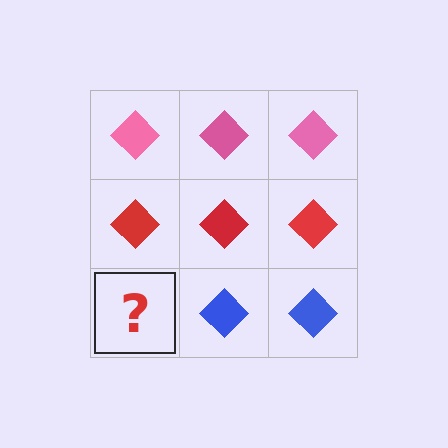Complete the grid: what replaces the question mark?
The question mark should be replaced with a blue diamond.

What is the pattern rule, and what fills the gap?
The rule is that each row has a consistent color. The gap should be filled with a blue diamond.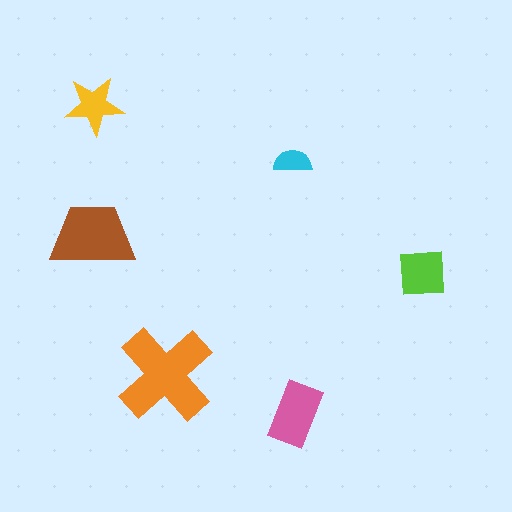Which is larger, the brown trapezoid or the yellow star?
The brown trapezoid.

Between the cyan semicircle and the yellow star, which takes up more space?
The yellow star.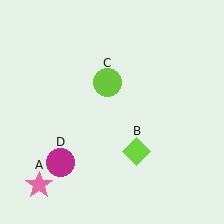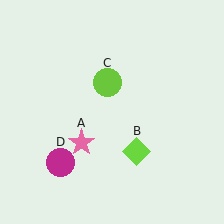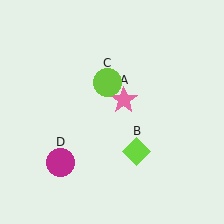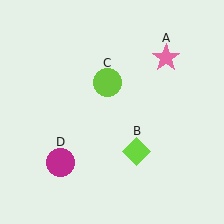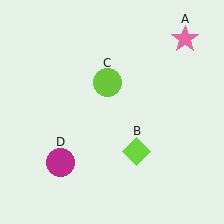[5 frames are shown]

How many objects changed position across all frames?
1 object changed position: pink star (object A).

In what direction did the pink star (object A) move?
The pink star (object A) moved up and to the right.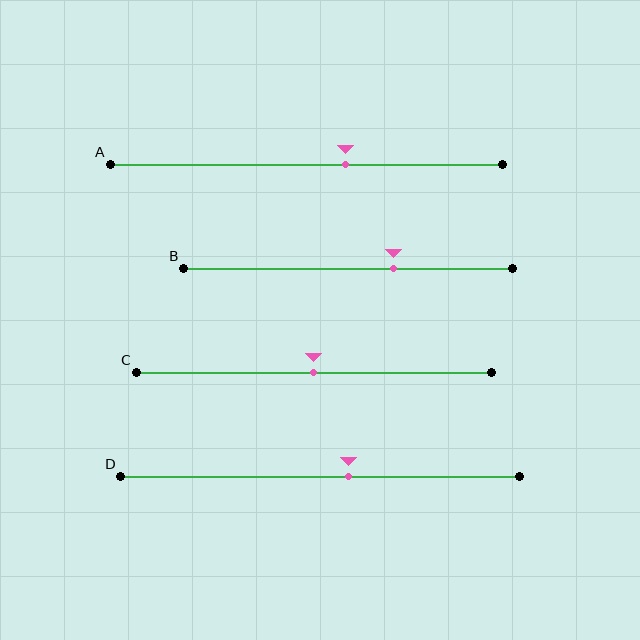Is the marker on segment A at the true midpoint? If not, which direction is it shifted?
No, the marker on segment A is shifted to the right by about 10% of the segment length.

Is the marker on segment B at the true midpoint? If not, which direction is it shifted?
No, the marker on segment B is shifted to the right by about 14% of the segment length.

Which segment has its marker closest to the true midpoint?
Segment C has its marker closest to the true midpoint.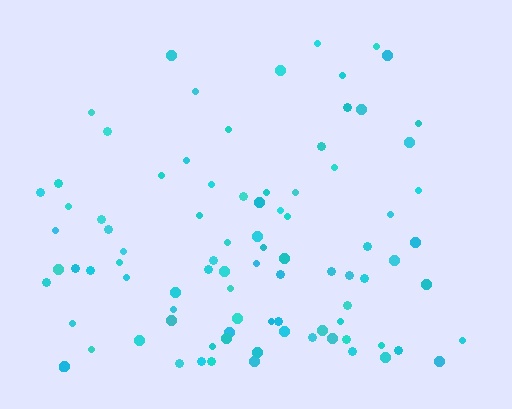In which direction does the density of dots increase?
From top to bottom, with the bottom side densest.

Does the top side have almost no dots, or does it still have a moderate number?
Still a moderate number, just noticeably fewer than the bottom.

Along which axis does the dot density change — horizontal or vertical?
Vertical.